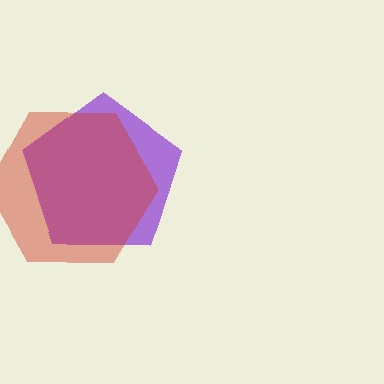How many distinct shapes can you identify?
There are 2 distinct shapes: a purple pentagon, a red hexagon.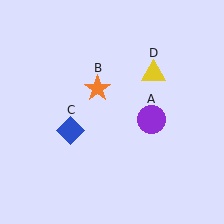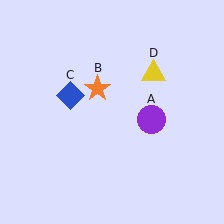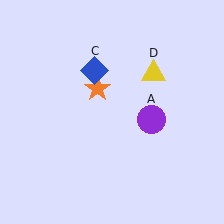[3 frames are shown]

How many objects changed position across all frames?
1 object changed position: blue diamond (object C).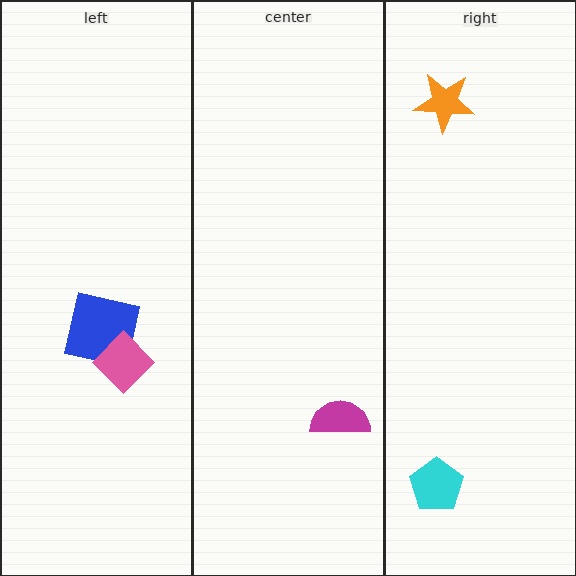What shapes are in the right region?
The cyan pentagon, the orange star.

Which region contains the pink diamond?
The left region.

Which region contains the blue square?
The left region.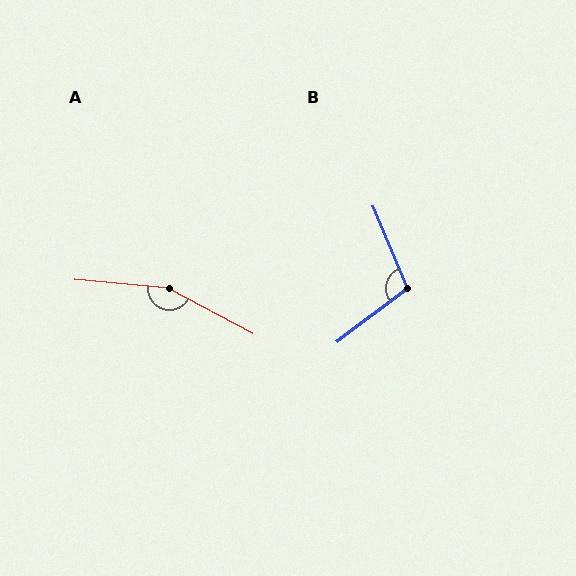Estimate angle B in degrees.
Approximately 105 degrees.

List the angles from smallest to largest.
B (105°), A (157°).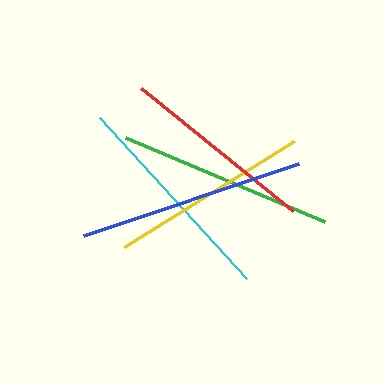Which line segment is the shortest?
The red line is the shortest at approximately 196 pixels.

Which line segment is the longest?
The blue line is the longest at approximately 226 pixels.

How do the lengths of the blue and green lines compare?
The blue and green lines are approximately the same length.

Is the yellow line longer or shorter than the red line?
The yellow line is longer than the red line.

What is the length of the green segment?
The green segment is approximately 215 pixels long.